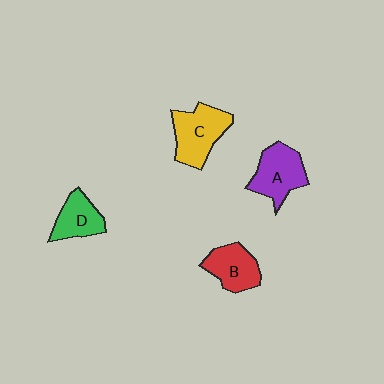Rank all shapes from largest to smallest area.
From largest to smallest: C (yellow), A (purple), B (red), D (green).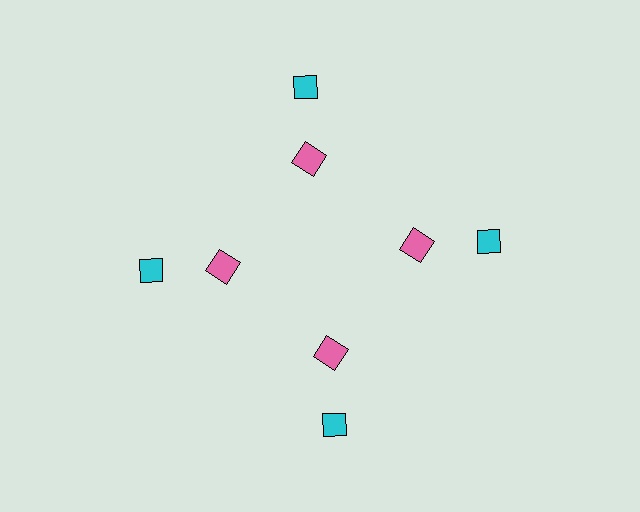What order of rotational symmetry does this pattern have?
This pattern has 4-fold rotational symmetry.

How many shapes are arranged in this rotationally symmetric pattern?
There are 8 shapes, arranged in 4 groups of 2.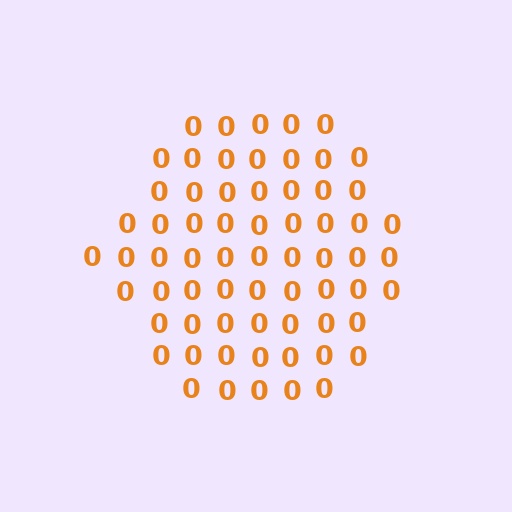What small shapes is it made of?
It is made of small digit 0's.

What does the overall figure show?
The overall figure shows a hexagon.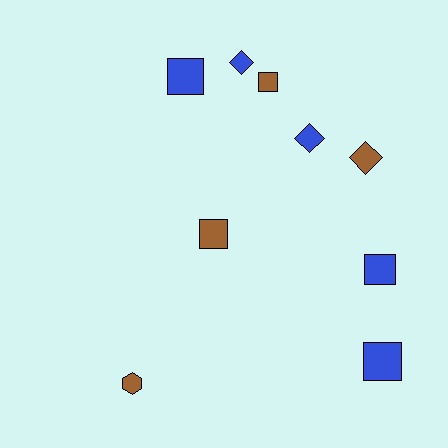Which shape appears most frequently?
Square, with 5 objects.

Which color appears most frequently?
Blue, with 5 objects.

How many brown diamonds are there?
There is 1 brown diamond.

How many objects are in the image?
There are 9 objects.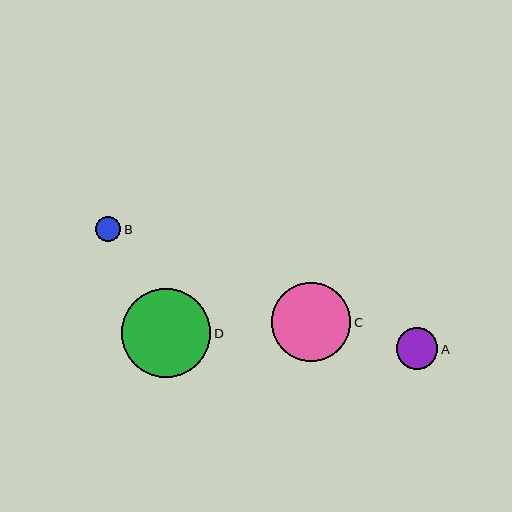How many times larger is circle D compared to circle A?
Circle D is approximately 2.2 times the size of circle A.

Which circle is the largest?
Circle D is the largest with a size of approximately 89 pixels.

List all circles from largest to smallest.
From largest to smallest: D, C, A, B.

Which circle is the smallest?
Circle B is the smallest with a size of approximately 25 pixels.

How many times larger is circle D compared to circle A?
Circle D is approximately 2.2 times the size of circle A.